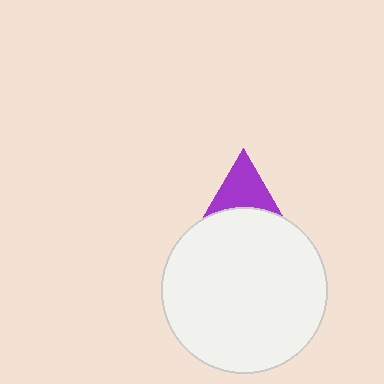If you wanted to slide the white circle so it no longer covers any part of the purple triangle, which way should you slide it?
Slide it down — that is the most direct way to separate the two shapes.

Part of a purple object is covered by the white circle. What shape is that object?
It is a triangle.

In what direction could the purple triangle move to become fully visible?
The purple triangle could move up. That would shift it out from behind the white circle entirely.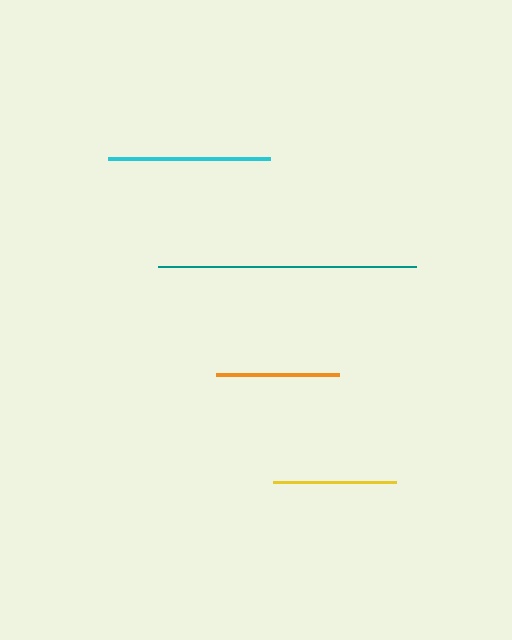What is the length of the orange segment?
The orange segment is approximately 123 pixels long.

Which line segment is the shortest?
The yellow line is the shortest at approximately 123 pixels.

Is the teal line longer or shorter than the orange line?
The teal line is longer than the orange line.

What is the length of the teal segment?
The teal segment is approximately 258 pixels long.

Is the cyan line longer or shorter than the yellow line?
The cyan line is longer than the yellow line.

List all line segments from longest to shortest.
From longest to shortest: teal, cyan, orange, yellow.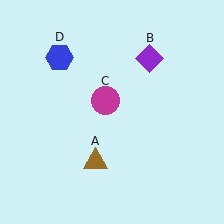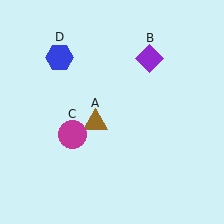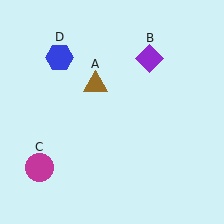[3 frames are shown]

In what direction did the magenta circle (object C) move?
The magenta circle (object C) moved down and to the left.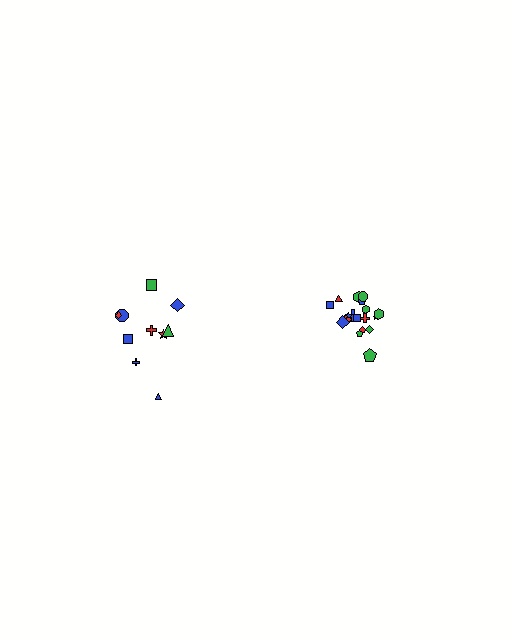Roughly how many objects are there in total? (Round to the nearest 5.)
Roughly 30 objects in total.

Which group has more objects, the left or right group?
The right group.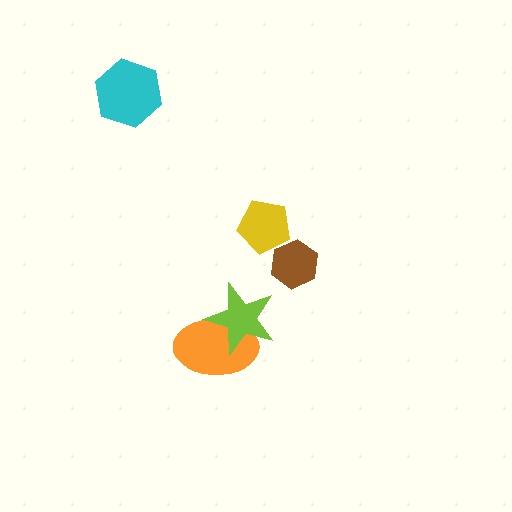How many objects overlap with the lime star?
1 object overlaps with the lime star.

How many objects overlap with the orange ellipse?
1 object overlaps with the orange ellipse.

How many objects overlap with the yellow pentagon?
0 objects overlap with the yellow pentagon.